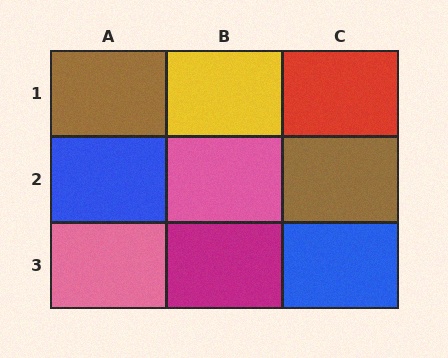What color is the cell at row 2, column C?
Brown.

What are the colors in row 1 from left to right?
Brown, yellow, red.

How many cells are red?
1 cell is red.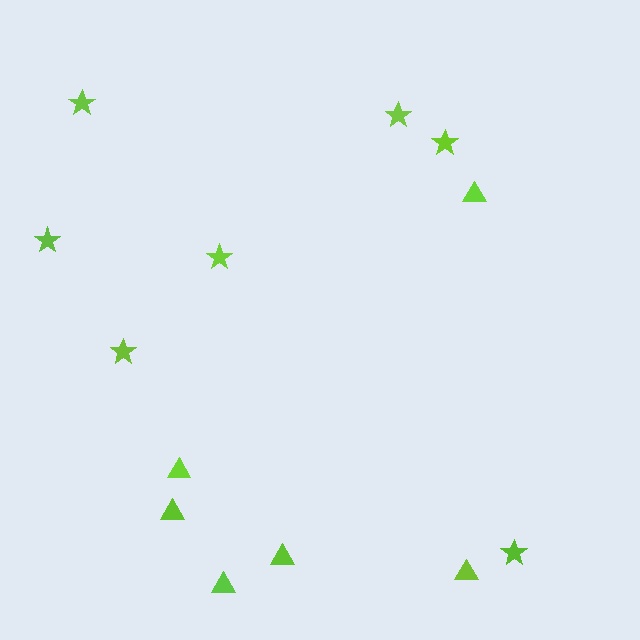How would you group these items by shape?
There are 2 groups: one group of triangles (6) and one group of stars (7).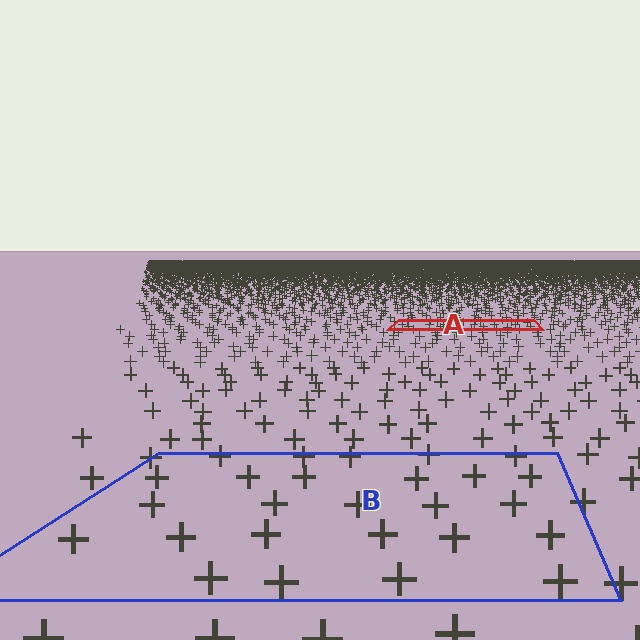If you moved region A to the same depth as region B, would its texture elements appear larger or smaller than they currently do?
They would appear larger. At a closer depth, the same texture elements are projected at a bigger on-screen size.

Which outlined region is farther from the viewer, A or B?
Region A is farther from the viewer — the texture elements inside it appear smaller and more densely packed.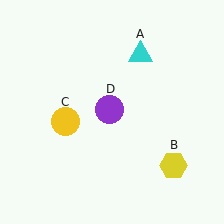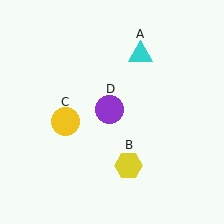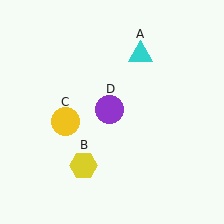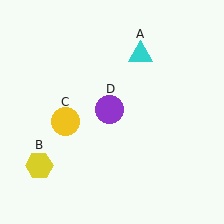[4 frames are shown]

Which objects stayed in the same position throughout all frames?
Cyan triangle (object A) and yellow circle (object C) and purple circle (object D) remained stationary.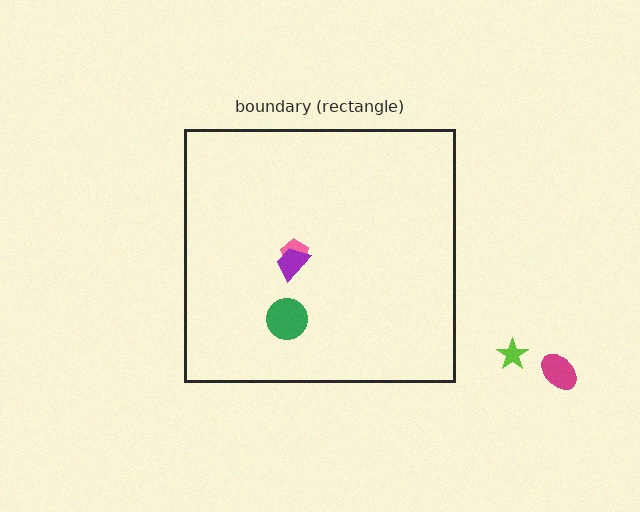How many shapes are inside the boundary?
3 inside, 2 outside.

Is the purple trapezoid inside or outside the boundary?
Inside.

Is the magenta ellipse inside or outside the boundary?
Outside.